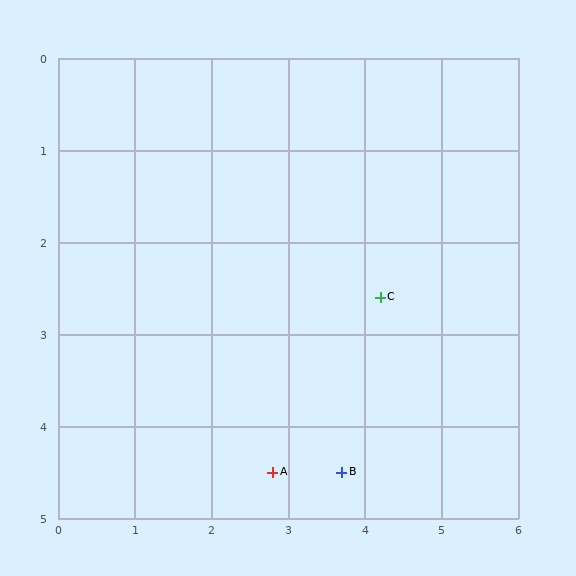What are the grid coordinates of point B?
Point B is at approximately (3.7, 4.5).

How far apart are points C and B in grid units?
Points C and B are about 2.0 grid units apart.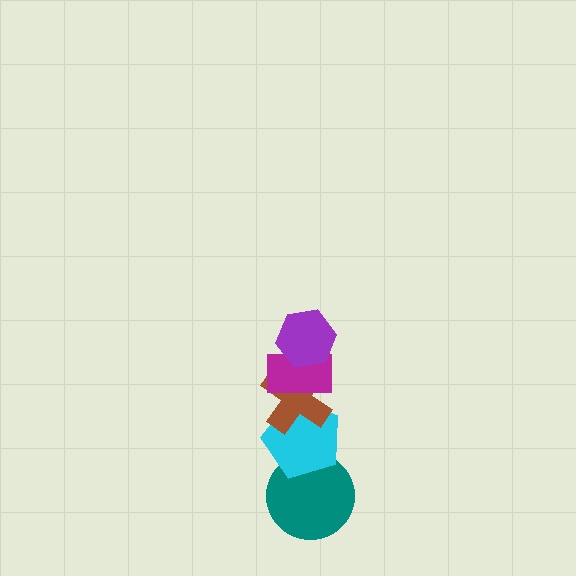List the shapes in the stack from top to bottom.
From top to bottom: the purple hexagon, the magenta rectangle, the brown cross, the cyan pentagon, the teal circle.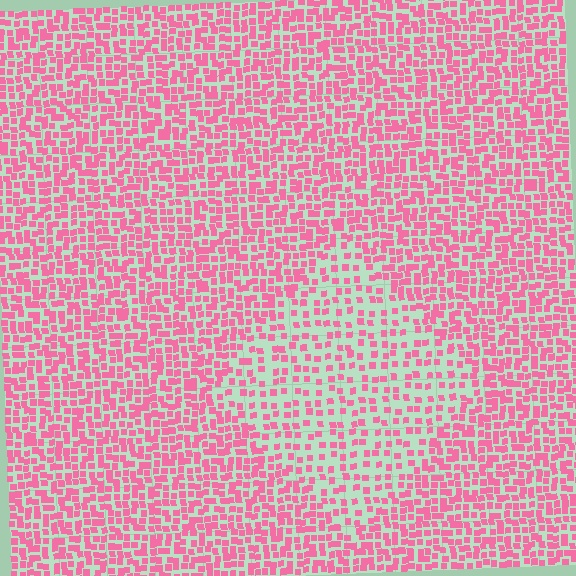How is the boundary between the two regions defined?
The boundary is defined by a change in element density (approximately 1.9x ratio). All elements are the same color, size, and shape.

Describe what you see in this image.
The image contains small pink elements arranged at two different densities. A diamond-shaped region is visible where the elements are less densely packed than the surrounding area.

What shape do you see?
I see a diamond.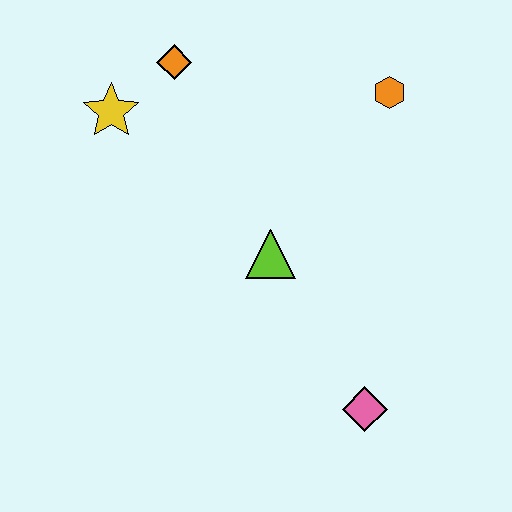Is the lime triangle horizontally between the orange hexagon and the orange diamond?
Yes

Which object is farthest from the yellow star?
The pink diamond is farthest from the yellow star.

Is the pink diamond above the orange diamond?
No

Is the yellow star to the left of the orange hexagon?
Yes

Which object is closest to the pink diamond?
The lime triangle is closest to the pink diamond.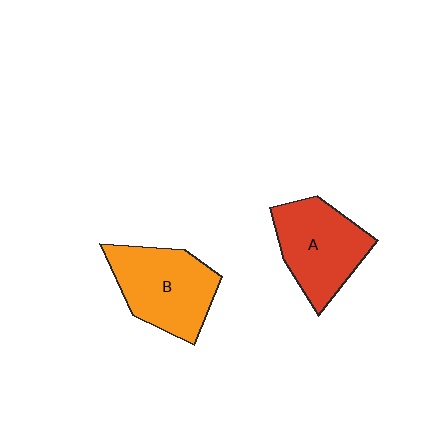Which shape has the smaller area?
Shape A (red).